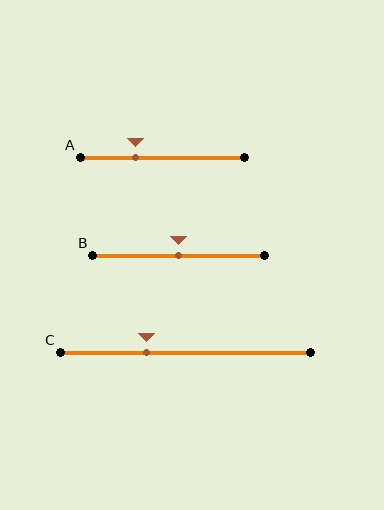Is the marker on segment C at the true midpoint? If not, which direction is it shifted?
No, the marker on segment C is shifted to the left by about 15% of the segment length.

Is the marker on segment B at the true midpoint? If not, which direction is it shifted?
Yes, the marker on segment B is at the true midpoint.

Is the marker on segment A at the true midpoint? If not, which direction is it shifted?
No, the marker on segment A is shifted to the left by about 16% of the segment length.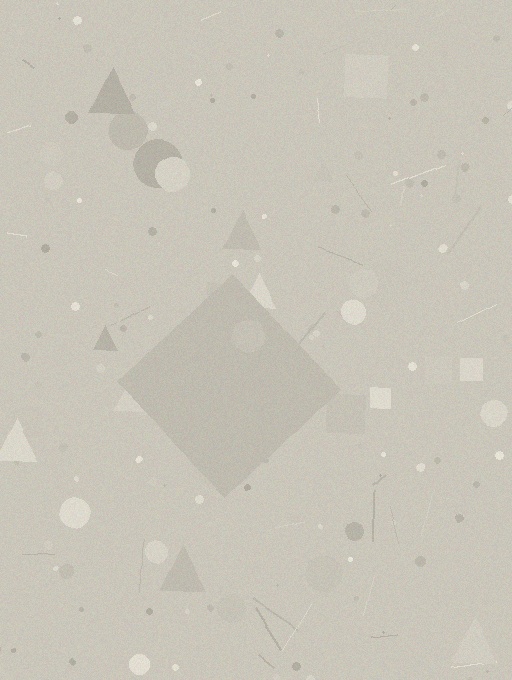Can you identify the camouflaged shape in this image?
The camouflaged shape is a diamond.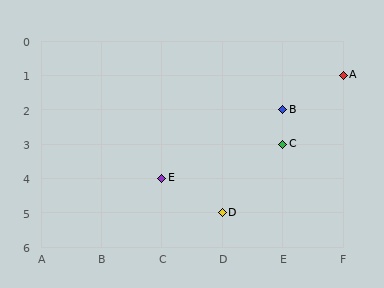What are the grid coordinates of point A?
Point A is at grid coordinates (F, 1).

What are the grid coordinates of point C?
Point C is at grid coordinates (E, 3).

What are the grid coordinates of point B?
Point B is at grid coordinates (E, 2).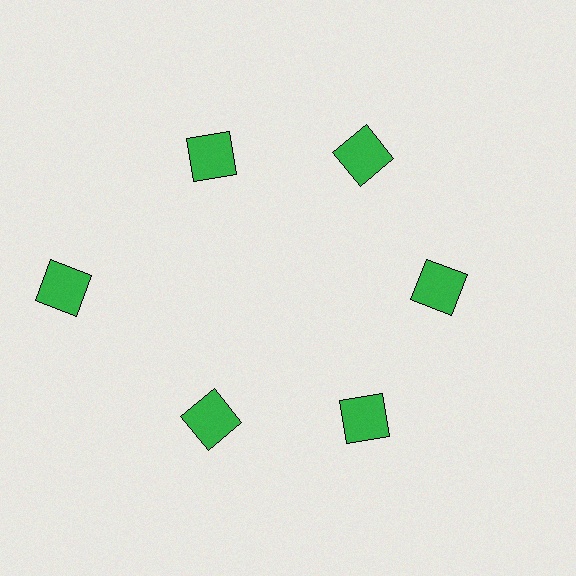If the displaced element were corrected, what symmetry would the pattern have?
It would have 6-fold rotational symmetry — the pattern would map onto itself every 60 degrees.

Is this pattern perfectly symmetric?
No. The 6 green squares are arranged in a ring, but one element near the 9 o'clock position is pushed outward from the center, breaking the 6-fold rotational symmetry.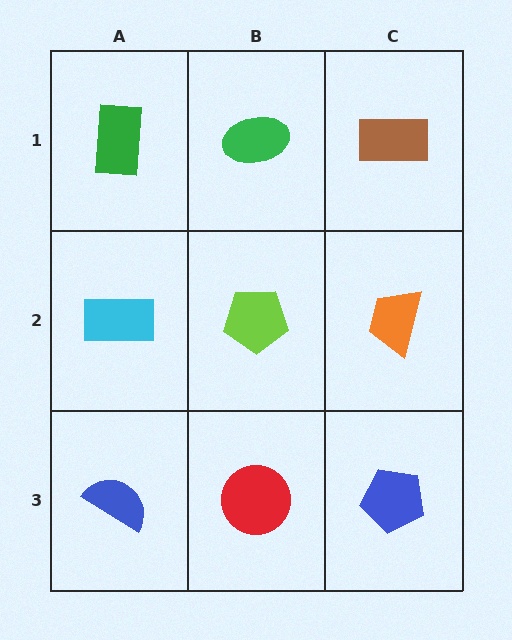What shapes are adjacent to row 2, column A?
A green rectangle (row 1, column A), a blue semicircle (row 3, column A), a lime pentagon (row 2, column B).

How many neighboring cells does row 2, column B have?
4.